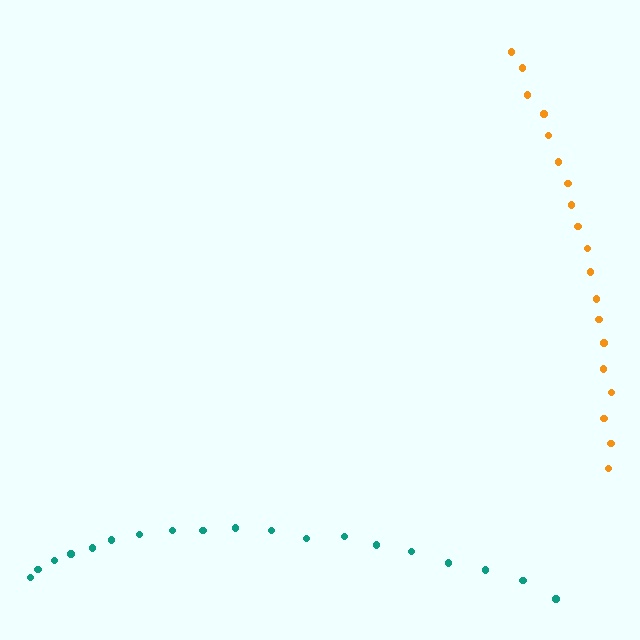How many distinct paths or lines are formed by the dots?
There are 2 distinct paths.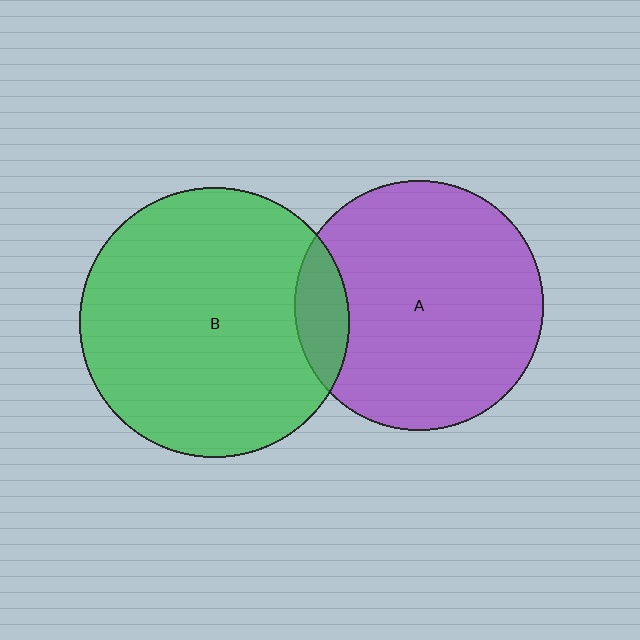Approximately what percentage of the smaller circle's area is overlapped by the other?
Approximately 10%.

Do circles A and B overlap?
Yes.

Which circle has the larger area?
Circle B (green).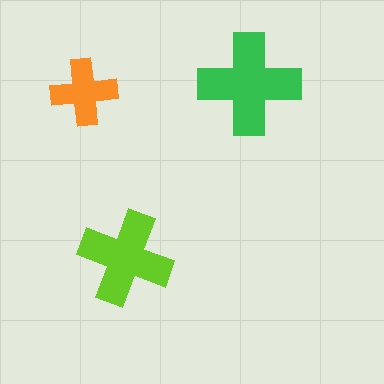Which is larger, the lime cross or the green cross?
The green one.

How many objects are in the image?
There are 3 objects in the image.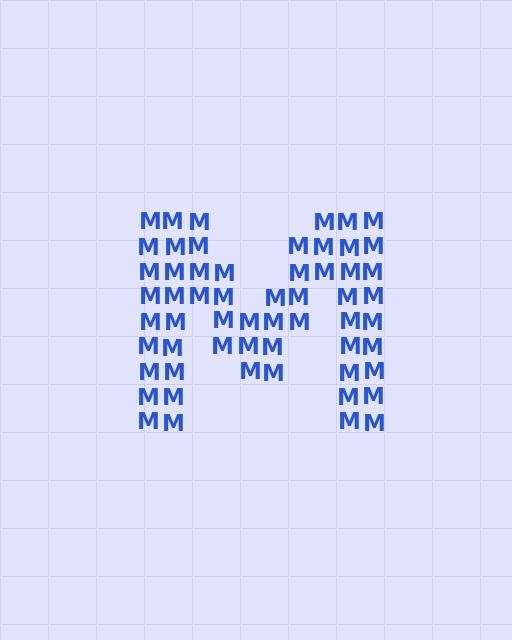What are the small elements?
The small elements are letter M's.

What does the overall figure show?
The overall figure shows the letter M.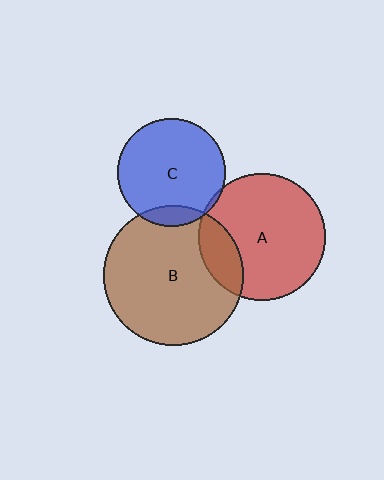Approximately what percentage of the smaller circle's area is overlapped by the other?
Approximately 10%.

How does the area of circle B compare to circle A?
Approximately 1.2 times.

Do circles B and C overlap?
Yes.